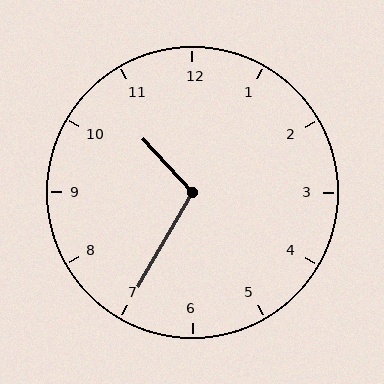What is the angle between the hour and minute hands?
Approximately 108 degrees.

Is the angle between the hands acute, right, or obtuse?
It is obtuse.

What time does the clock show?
10:35.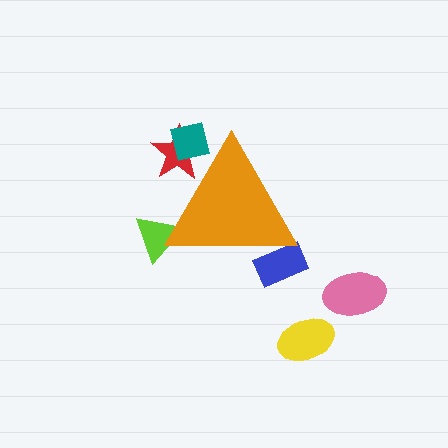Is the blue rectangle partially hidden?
Yes, the blue rectangle is partially hidden behind the orange triangle.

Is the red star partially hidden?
Yes, the red star is partially hidden behind the orange triangle.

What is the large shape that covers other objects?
An orange triangle.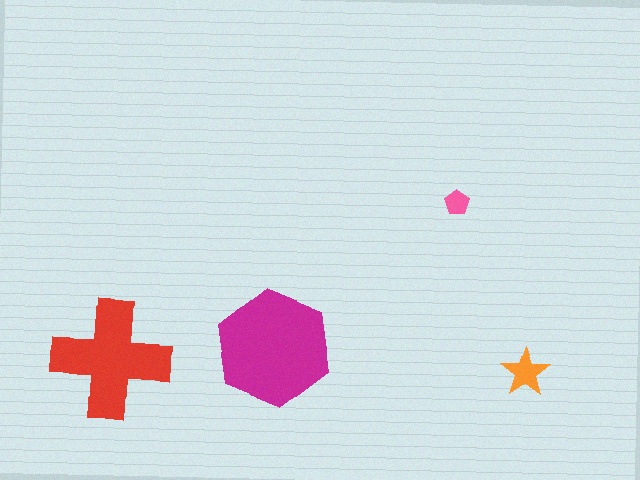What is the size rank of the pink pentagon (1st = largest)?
4th.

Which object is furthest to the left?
The red cross is leftmost.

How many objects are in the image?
There are 4 objects in the image.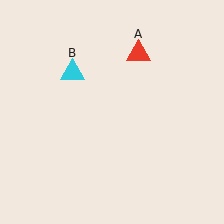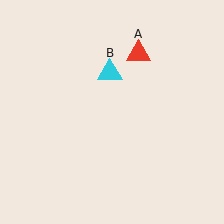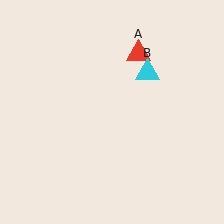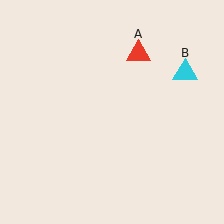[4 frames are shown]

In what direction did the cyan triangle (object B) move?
The cyan triangle (object B) moved right.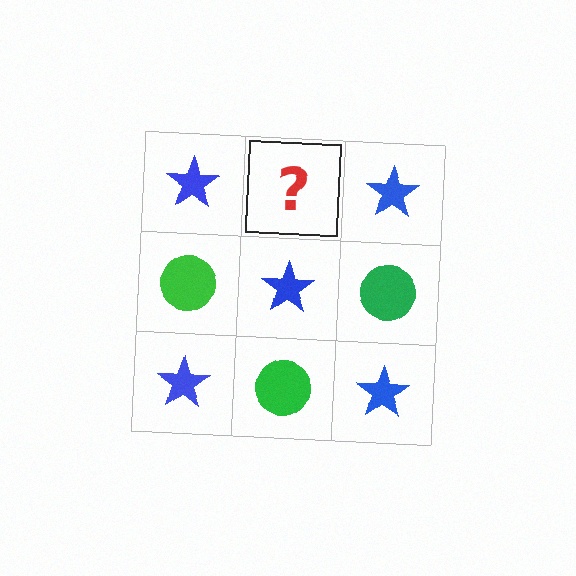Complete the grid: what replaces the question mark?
The question mark should be replaced with a green circle.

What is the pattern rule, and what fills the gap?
The rule is that it alternates blue star and green circle in a checkerboard pattern. The gap should be filled with a green circle.